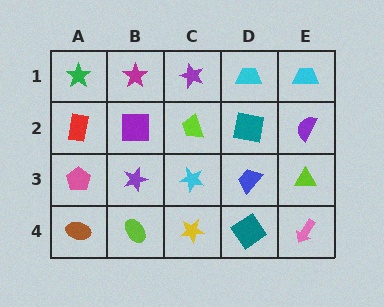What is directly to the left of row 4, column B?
A brown ellipse.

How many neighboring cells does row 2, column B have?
4.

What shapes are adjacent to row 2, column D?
A cyan trapezoid (row 1, column D), a blue trapezoid (row 3, column D), a lime trapezoid (row 2, column C), a purple semicircle (row 2, column E).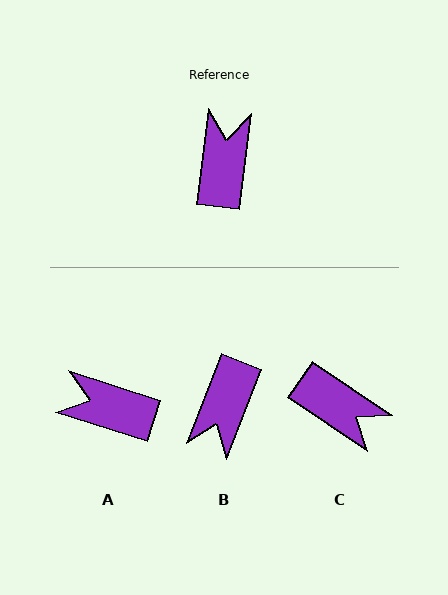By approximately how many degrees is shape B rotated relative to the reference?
Approximately 166 degrees counter-clockwise.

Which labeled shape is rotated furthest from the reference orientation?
B, about 166 degrees away.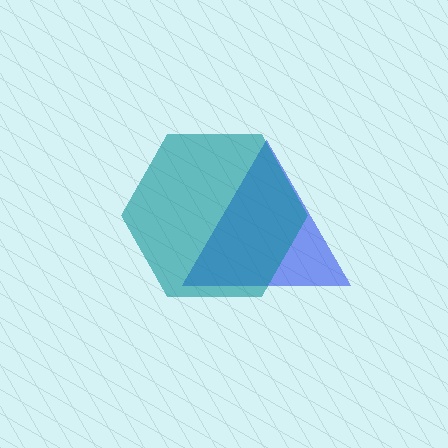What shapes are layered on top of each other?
The layered shapes are: a blue triangle, a teal hexagon.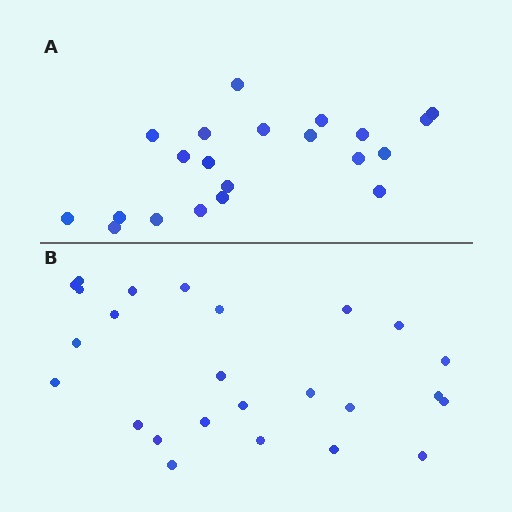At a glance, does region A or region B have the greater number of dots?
Region B (the bottom region) has more dots.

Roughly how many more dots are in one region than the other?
Region B has about 4 more dots than region A.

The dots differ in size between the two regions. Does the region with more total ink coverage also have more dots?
No. Region A has more total ink coverage because its dots are larger, but region B actually contains more individual dots. Total area can be misleading — the number of items is what matters here.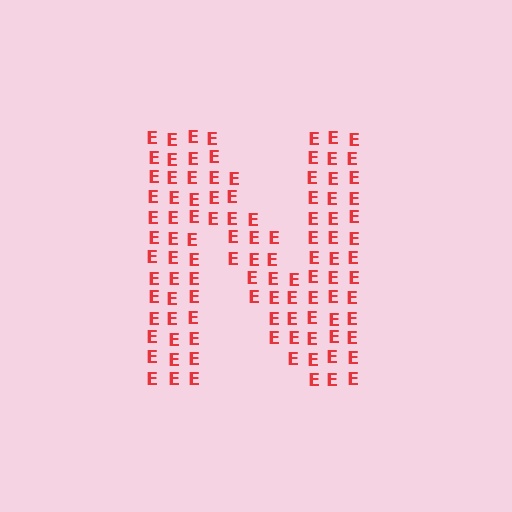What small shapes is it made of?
It is made of small letter E's.